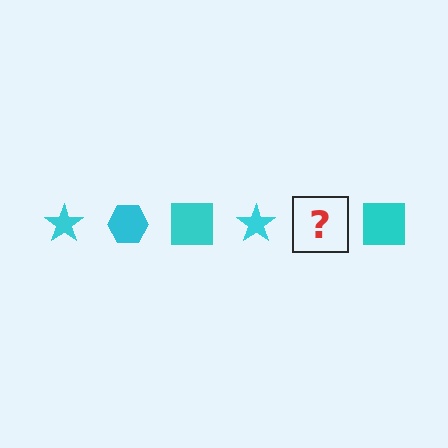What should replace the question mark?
The question mark should be replaced with a cyan hexagon.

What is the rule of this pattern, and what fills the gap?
The rule is that the pattern cycles through star, hexagon, square shapes in cyan. The gap should be filled with a cyan hexagon.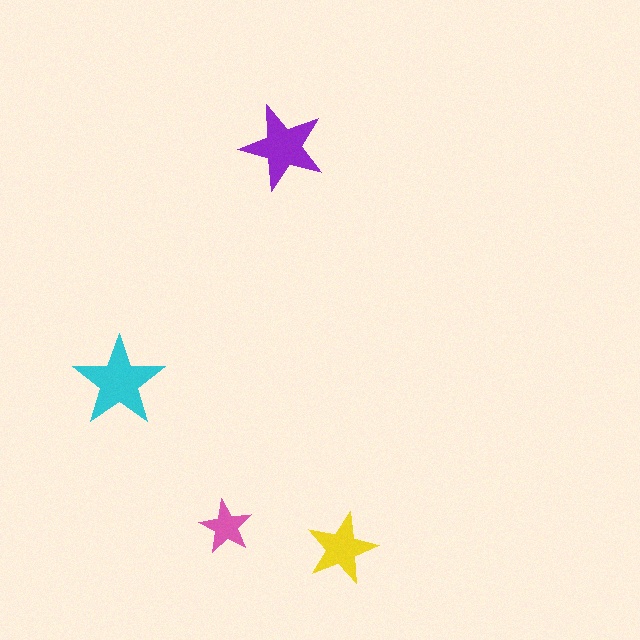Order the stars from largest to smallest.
the cyan one, the purple one, the yellow one, the pink one.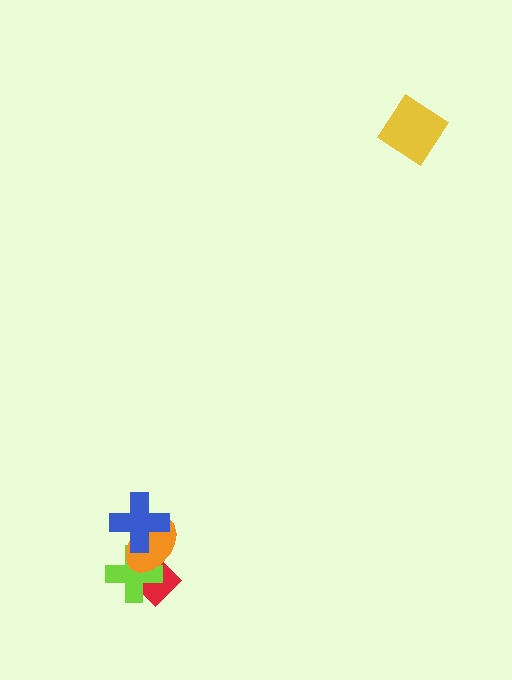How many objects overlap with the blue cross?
2 objects overlap with the blue cross.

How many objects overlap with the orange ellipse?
3 objects overlap with the orange ellipse.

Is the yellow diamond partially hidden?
No, no other shape covers it.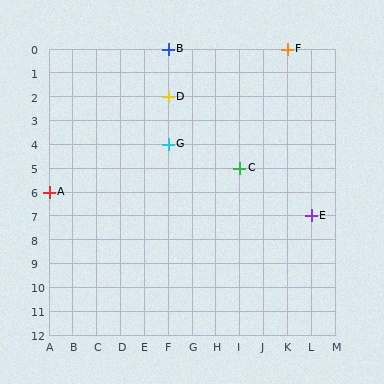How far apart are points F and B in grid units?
Points F and B are 5 columns apart.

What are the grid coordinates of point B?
Point B is at grid coordinates (F, 0).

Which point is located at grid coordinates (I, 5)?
Point C is at (I, 5).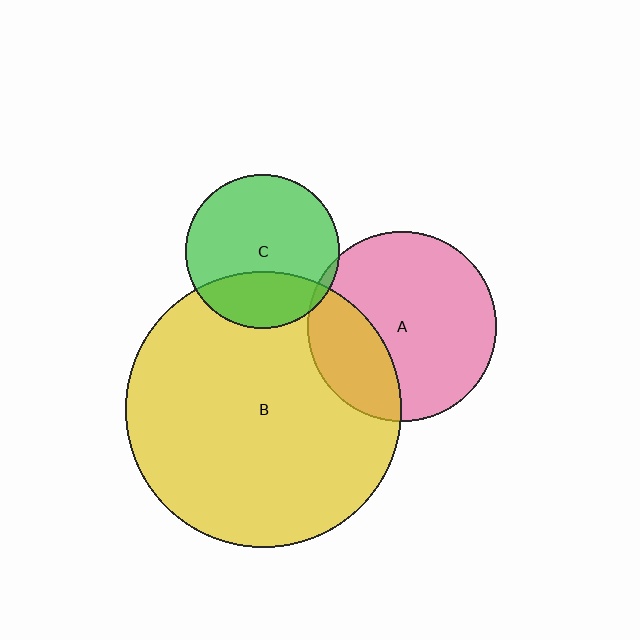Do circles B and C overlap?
Yes.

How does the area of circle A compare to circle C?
Approximately 1.5 times.